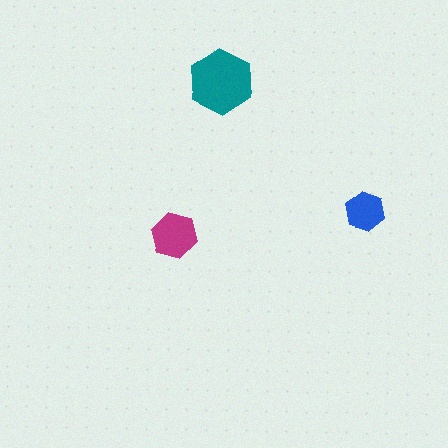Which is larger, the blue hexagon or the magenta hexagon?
The magenta one.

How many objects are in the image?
There are 3 objects in the image.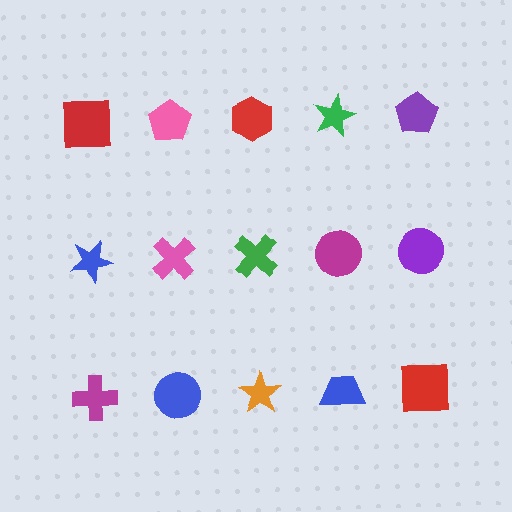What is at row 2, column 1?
A blue star.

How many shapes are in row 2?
5 shapes.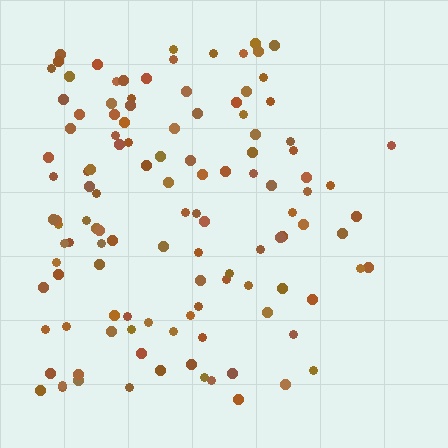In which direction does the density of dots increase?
From right to left, with the left side densest.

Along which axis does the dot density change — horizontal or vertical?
Horizontal.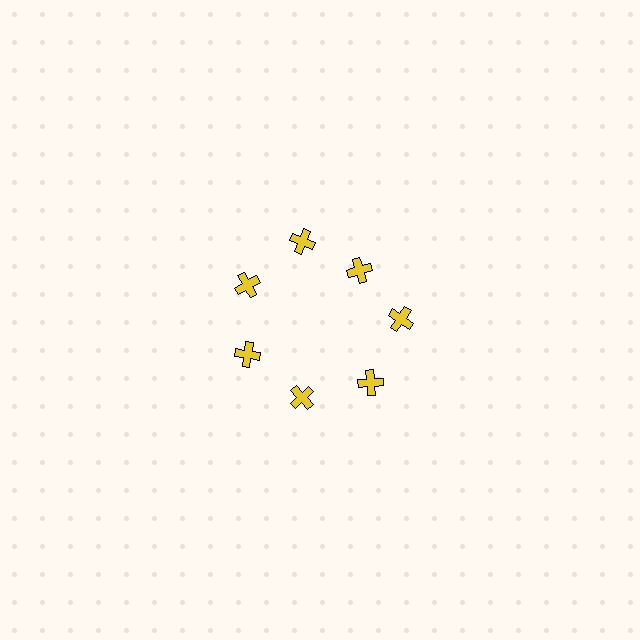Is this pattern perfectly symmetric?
No. The 7 yellow crosses are arranged in a ring, but one element near the 1 o'clock position is pulled inward toward the center, breaking the 7-fold rotational symmetry.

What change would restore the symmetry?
The symmetry would be restored by moving it outward, back onto the ring so that all 7 crosses sit at equal angles and equal distance from the center.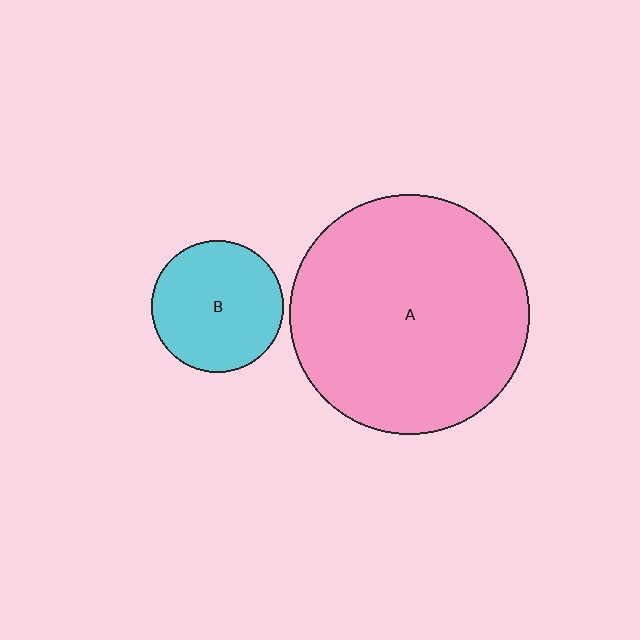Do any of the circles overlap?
No, none of the circles overlap.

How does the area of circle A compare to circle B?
Approximately 3.3 times.